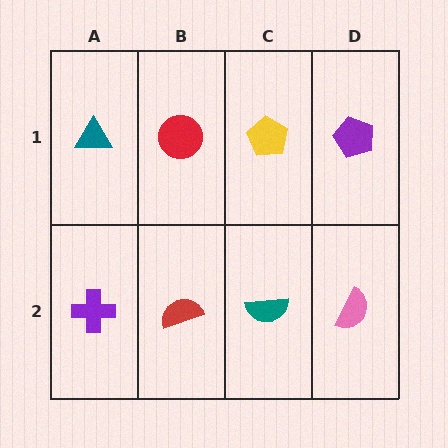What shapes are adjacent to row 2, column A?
A teal triangle (row 1, column A), a red semicircle (row 2, column B).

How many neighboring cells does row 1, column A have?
2.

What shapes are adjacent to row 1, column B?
A red semicircle (row 2, column B), a teal triangle (row 1, column A), a yellow pentagon (row 1, column C).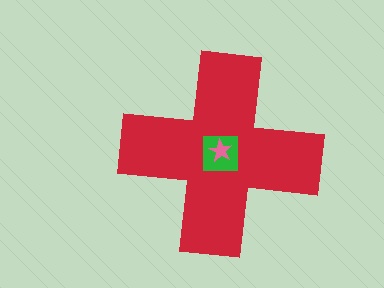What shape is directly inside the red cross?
The green square.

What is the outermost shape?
The red cross.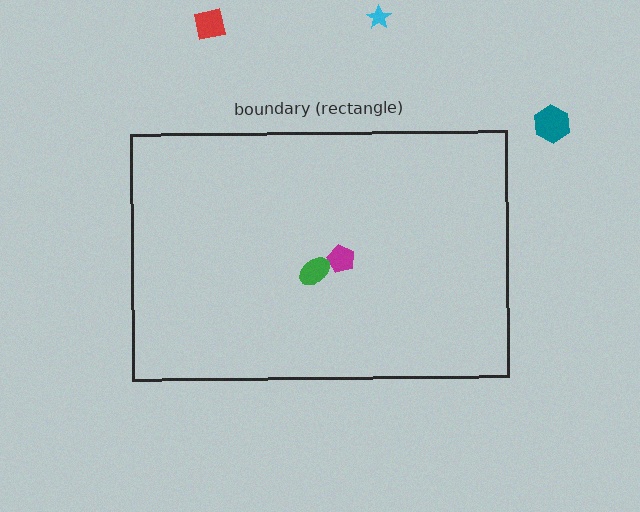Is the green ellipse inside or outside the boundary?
Inside.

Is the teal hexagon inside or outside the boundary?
Outside.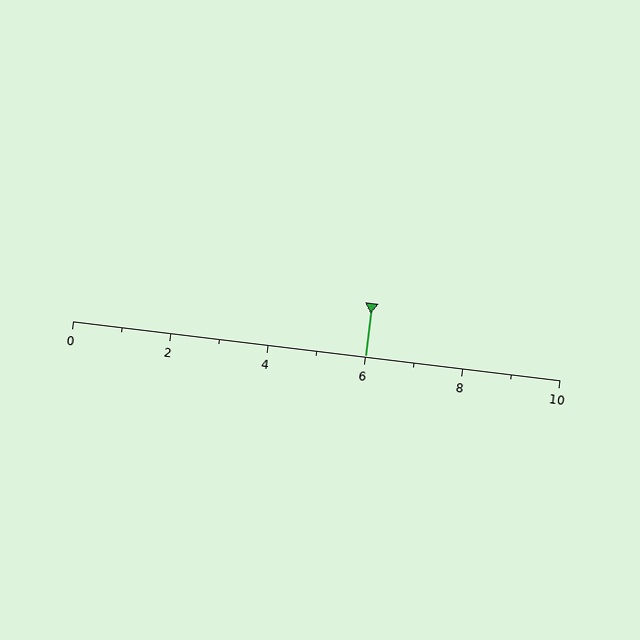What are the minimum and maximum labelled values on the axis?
The axis runs from 0 to 10.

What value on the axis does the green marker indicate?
The marker indicates approximately 6.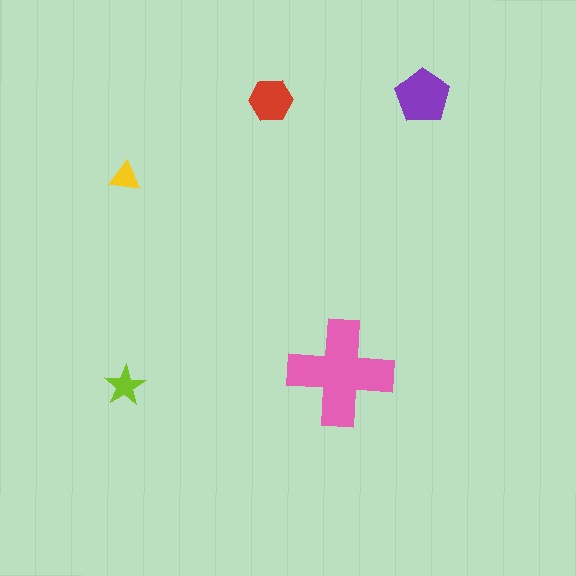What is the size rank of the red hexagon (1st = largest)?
3rd.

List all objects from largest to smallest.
The pink cross, the purple pentagon, the red hexagon, the lime star, the yellow triangle.